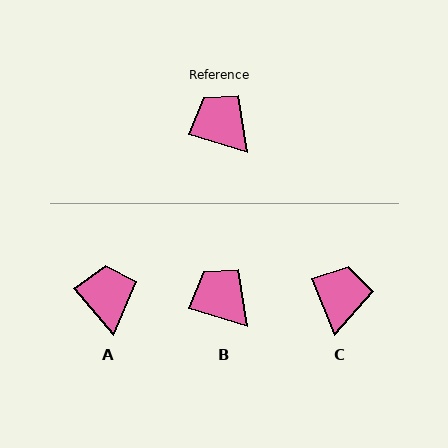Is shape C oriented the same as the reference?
No, it is off by about 50 degrees.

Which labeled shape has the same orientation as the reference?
B.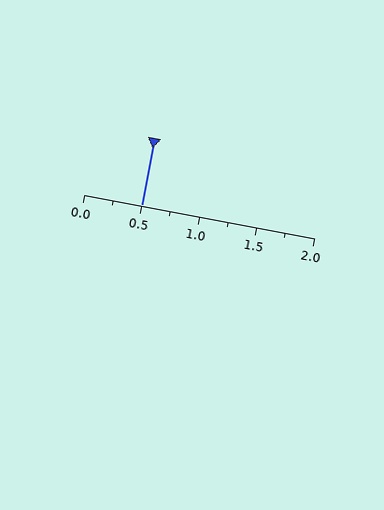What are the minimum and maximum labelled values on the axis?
The axis runs from 0.0 to 2.0.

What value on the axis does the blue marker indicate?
The marker indicates approximately 0.5.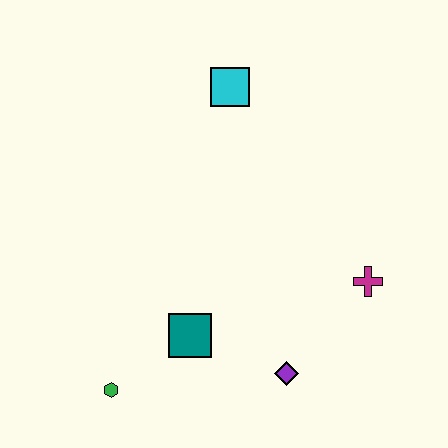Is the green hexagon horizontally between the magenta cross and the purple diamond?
No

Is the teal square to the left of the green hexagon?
No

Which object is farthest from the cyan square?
The green hexagon is farthest from the cyan square.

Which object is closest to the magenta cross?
The purple diamond is closest to the magenta cross.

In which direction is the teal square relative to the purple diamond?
The teal square is to the left of the purple diamond.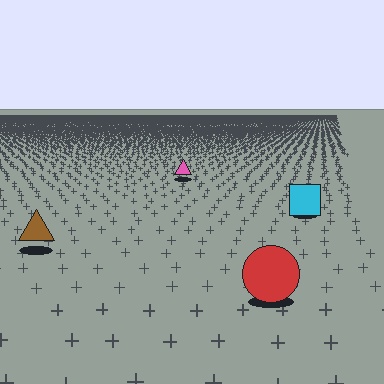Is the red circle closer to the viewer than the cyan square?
Yes. The red circle is closer — you can tell from the texture gradient: the ground texture is coarser near it.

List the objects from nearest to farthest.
From nearest to farthest: the red circle, the brown triangle, the cyan square, the pink triangle.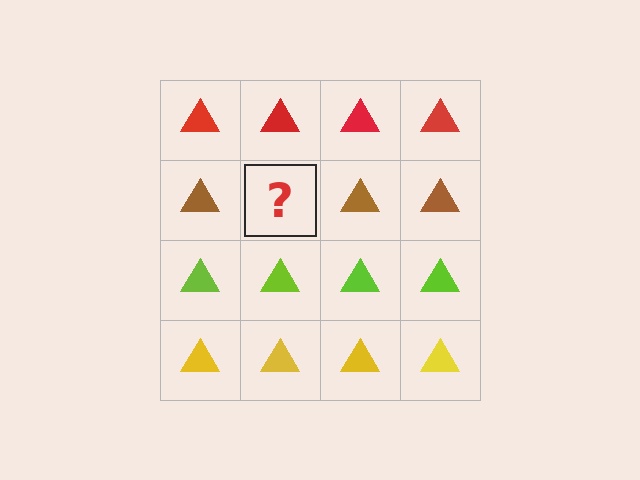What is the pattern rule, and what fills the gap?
The rule is that each row has a consistent color. The gap should be filled with a brown triangle.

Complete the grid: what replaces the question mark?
The question mark should be replaced with a brown triangle.